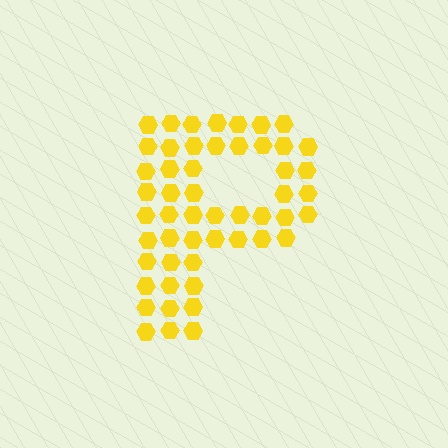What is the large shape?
The large shape is the letter P.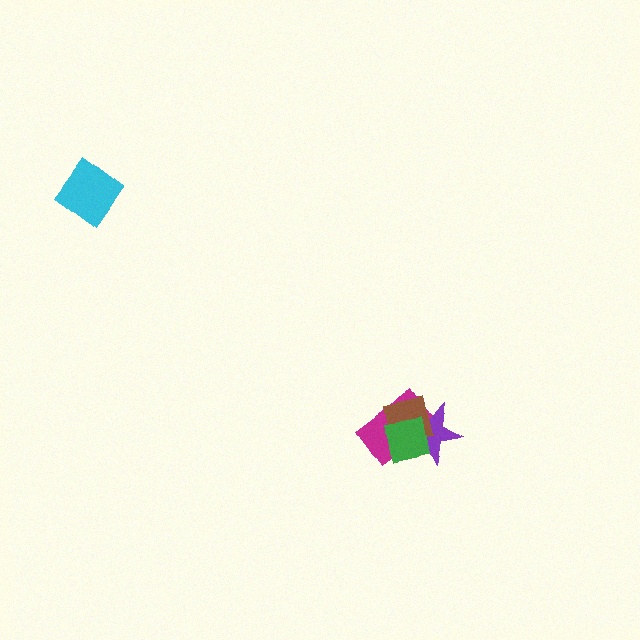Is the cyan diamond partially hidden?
No, no other shape covers it.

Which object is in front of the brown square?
The green square is in front of the brown square.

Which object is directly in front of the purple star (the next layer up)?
The brown square is directly in front of the purple star.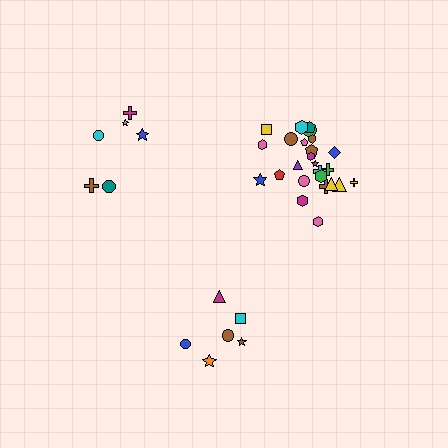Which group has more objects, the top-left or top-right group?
The top-right group.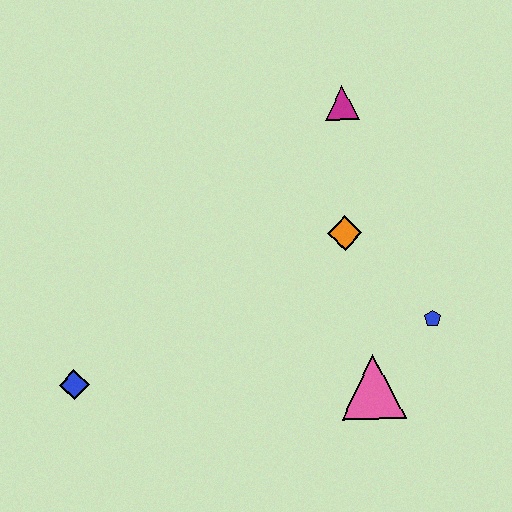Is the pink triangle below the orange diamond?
Yes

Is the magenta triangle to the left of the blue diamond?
No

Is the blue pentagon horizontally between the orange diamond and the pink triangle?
No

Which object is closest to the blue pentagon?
The pink triangle is closest to the blue pentagon.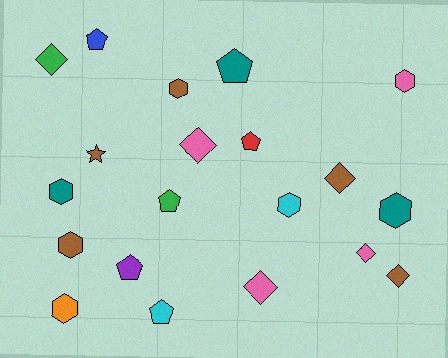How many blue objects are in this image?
There is 1 blue object.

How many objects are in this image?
There are 20 objects.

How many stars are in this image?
There is 1 star.